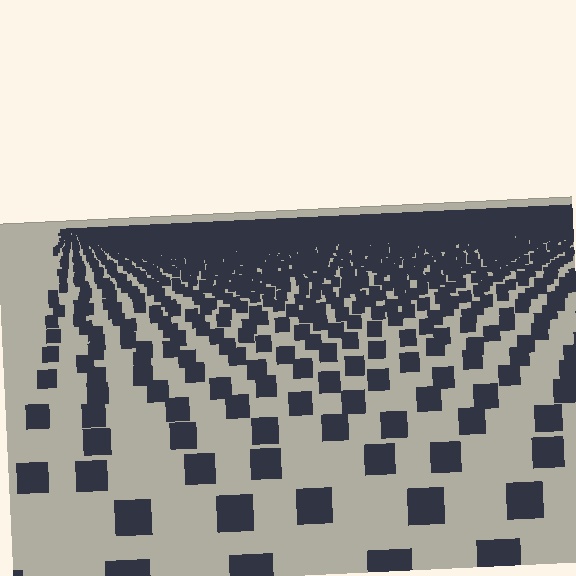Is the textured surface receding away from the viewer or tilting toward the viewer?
The surface is receding away from the viewer. Texture elements get smaller and denser toward the top.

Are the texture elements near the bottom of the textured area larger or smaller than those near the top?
Larger. Near the bottom, elements are closer to the viewer and appear at a bigger on-screen size.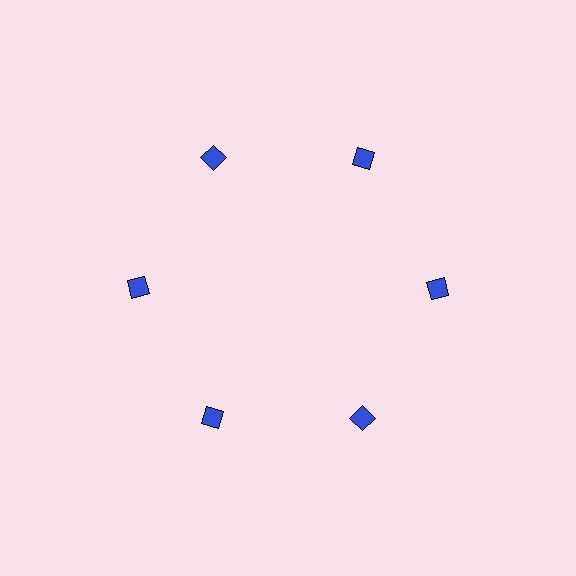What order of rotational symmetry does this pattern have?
This pattern has 6-fold rotational symmetry.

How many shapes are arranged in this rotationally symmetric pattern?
There are 6 shapes, arranged in 6 groups of 1.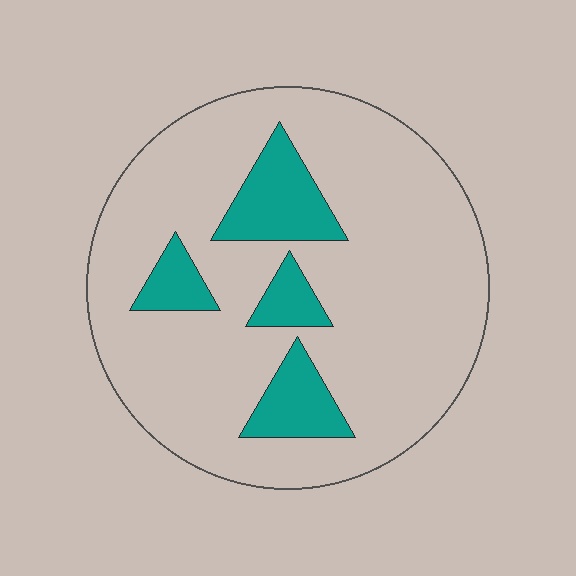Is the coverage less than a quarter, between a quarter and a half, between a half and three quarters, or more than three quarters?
Less than a quarter.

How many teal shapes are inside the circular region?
4.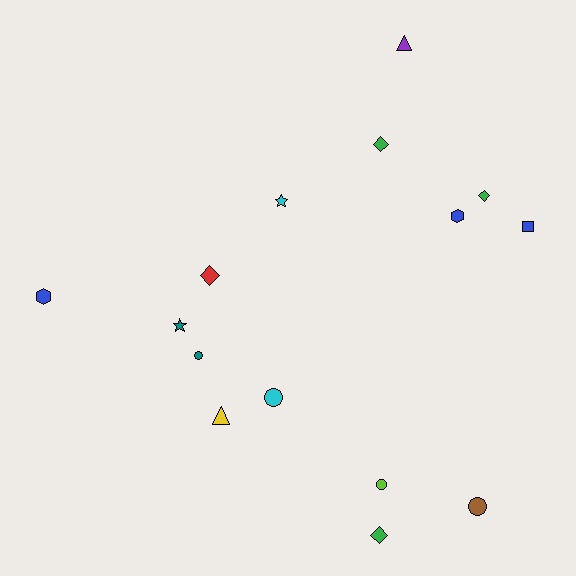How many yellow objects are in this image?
There is 1 yellow object.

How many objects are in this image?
There are 15 objects.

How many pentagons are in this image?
There are no pentagons.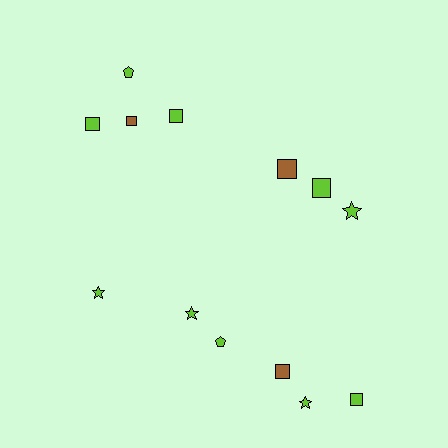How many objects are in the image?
There are 13 objects.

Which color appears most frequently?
Lime, with 10 objects.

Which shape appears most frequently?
Square, with 7 objects.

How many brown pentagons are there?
There are no brown pentagons.